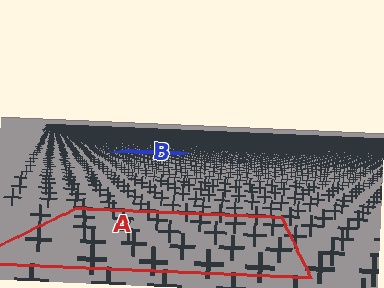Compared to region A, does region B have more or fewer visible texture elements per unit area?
Region B has more texture elements per unit area — they are packed more densely because it is farther away.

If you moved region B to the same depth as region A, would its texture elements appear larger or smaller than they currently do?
They would appear larger. At a closer depth, the same texture elements are projected at a bigger on-screen size.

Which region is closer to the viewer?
Region A is closer. The texture elements there are larger and more spread out.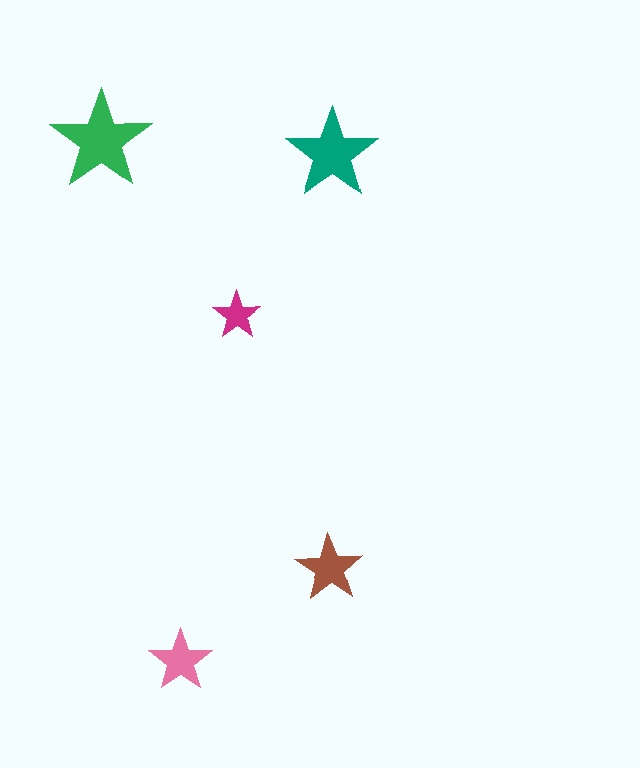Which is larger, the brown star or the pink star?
The brown one.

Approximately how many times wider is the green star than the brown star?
About 1.5 times wider.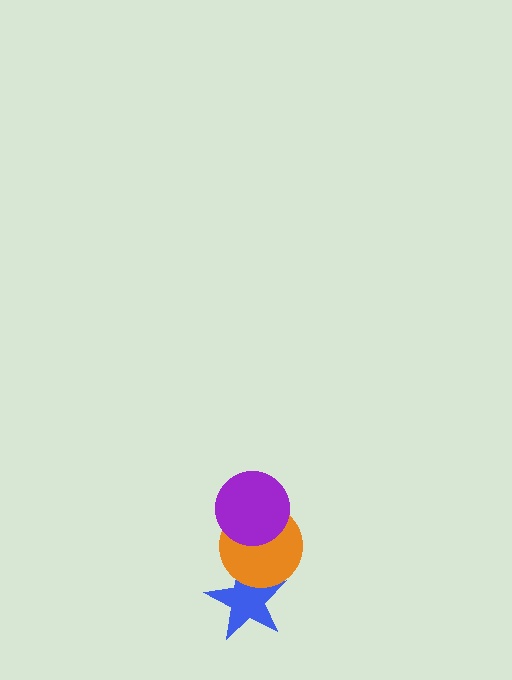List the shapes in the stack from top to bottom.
From top to bottom: the purple circle, the orange circle, the blue star.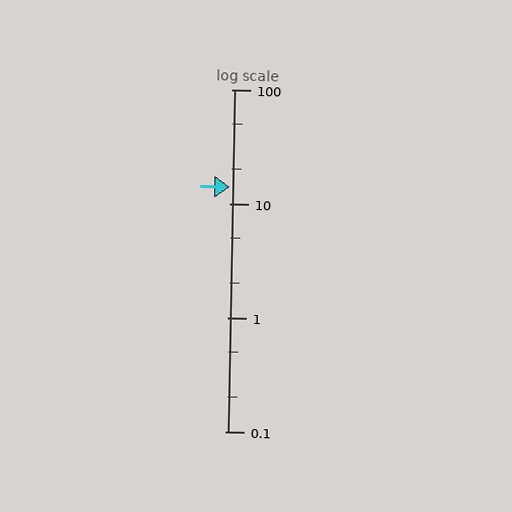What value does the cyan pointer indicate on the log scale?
The pointer indicates approximately 14.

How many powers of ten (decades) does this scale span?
The scale spans 3 decades, from 0.1 to 100.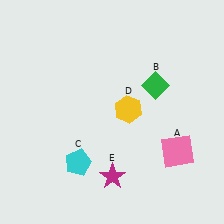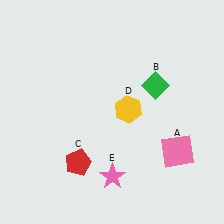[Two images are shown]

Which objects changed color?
C changed from cyan to red. E changed from magenta to pink.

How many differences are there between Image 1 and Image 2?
There are 2 differences between the two images.